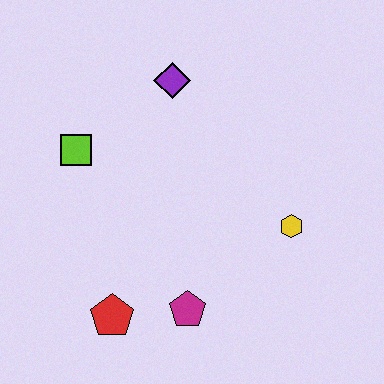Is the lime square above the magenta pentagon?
Yes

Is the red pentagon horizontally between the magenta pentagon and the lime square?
Yes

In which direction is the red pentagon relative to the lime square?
The red pentagon is below the lime square.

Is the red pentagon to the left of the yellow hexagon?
Yes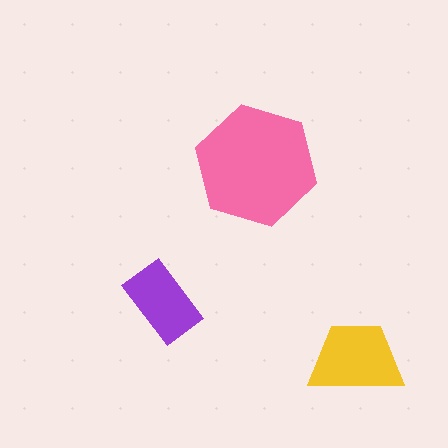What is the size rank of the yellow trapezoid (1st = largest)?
2nd.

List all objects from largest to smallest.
The pink hexagon, the yellow trapezoid, the purple rectangle.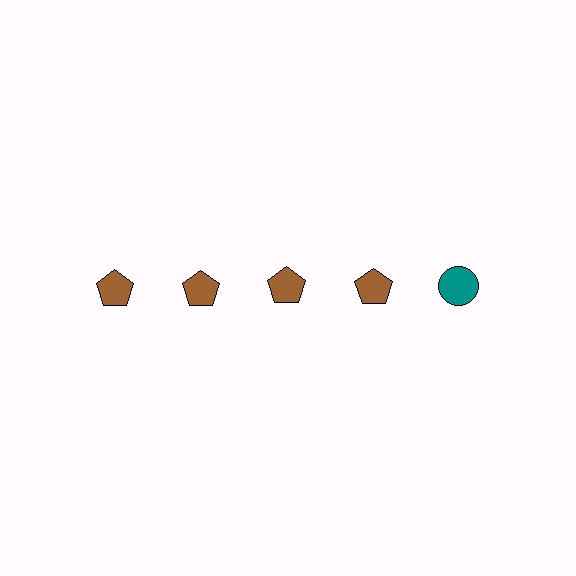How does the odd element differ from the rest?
It differs in both color (teal instead of brown) and shape (circle instead of pentagon).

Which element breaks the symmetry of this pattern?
The teal circle in the top row, rightmost column breaks the symmetry. All other shapes are brown pentagons.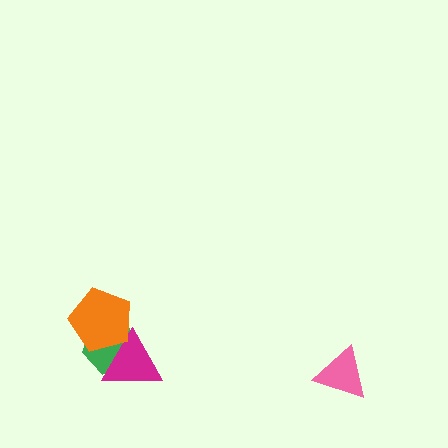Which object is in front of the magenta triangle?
The orange pentagon is in front of the magenta triangle.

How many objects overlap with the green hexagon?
2 objects overlap with the green hexagon.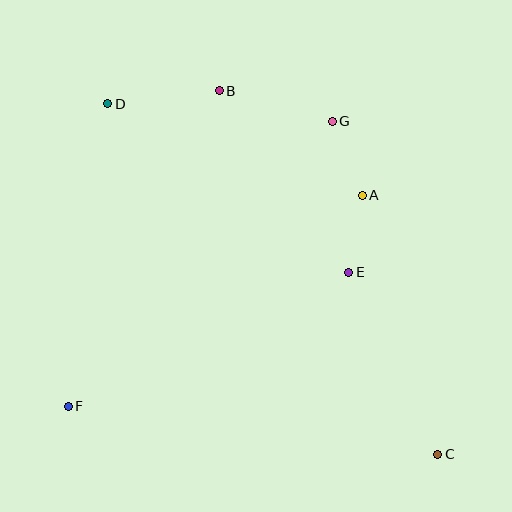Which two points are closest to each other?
Points A and E are closest to each other.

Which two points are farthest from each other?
Points C and D are farthest from each other.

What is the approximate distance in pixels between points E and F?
The distance between E and F is approximately 311 pixels.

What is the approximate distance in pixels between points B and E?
The distance between B and E is approximately 223 pixels.